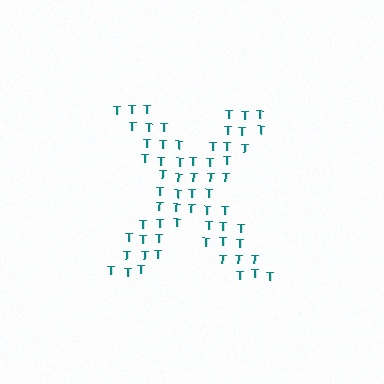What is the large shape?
The large shape is the letter X.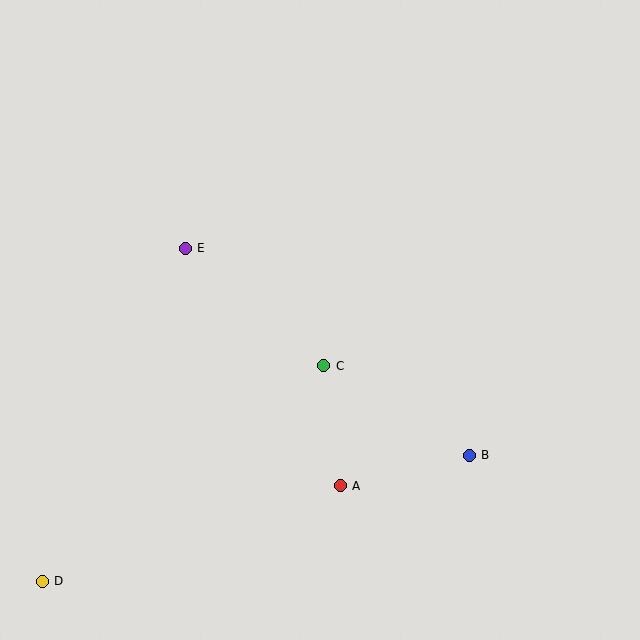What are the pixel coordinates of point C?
Point C is at (324, 366).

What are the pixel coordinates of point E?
Point E is at (185, 248).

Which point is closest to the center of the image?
Point C at (324, 366) is closest to the center.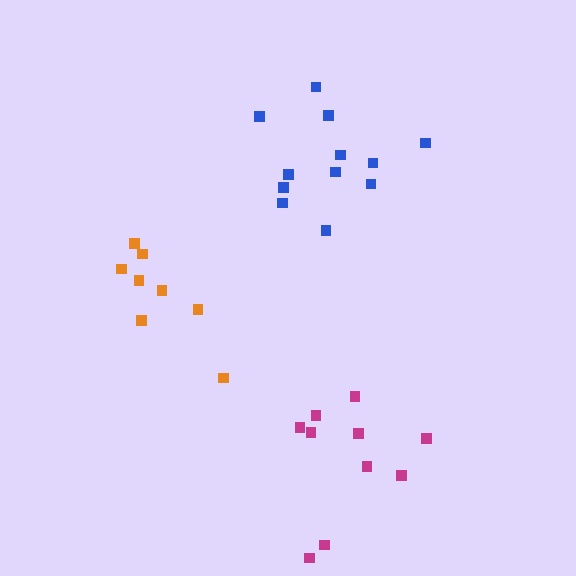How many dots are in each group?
Group 1: 12 dots, Group 2: 8 dots, Group 3: 10 dots (30 total).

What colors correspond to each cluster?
The clusters are colored: blue, orange, magenta.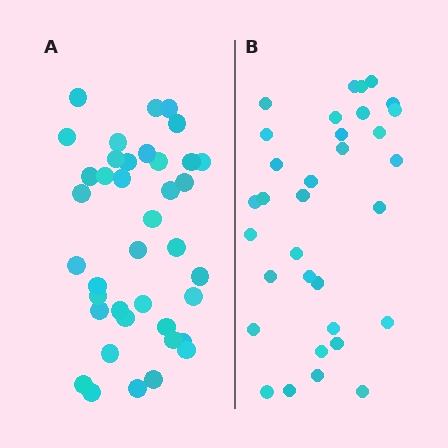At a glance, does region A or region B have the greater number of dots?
Region A (the left region) has more dots.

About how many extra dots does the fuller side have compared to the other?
Region A has about 6 more dots than region B.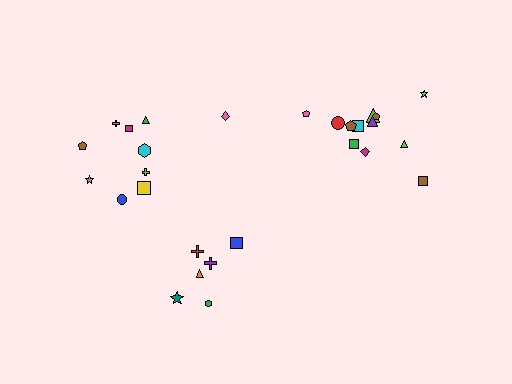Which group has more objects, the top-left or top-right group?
The top-right group.